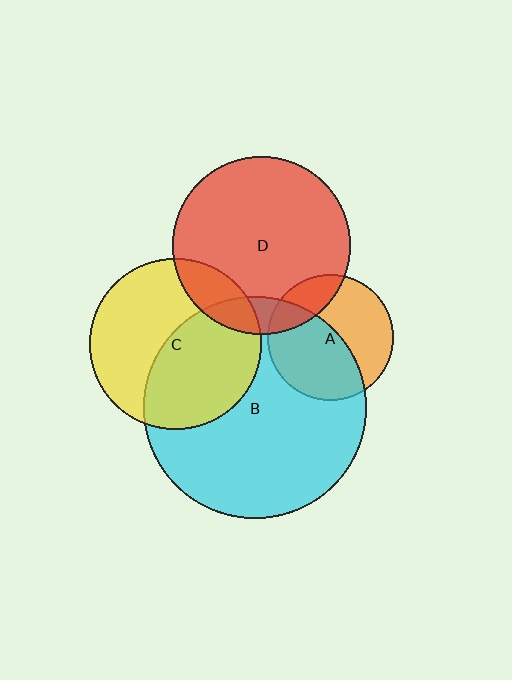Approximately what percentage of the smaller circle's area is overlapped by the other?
Approximately 50%.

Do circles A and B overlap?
Yes.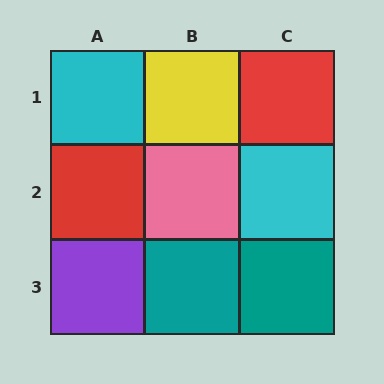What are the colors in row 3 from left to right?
Purple, teal, teal.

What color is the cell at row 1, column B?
Yellow.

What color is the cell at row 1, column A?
Cyan.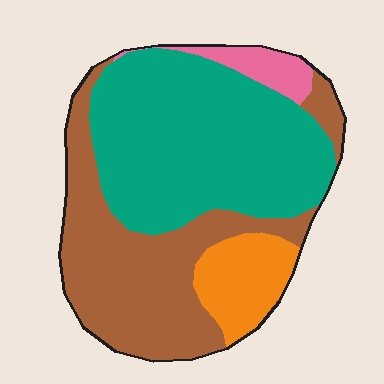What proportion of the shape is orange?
Orange covers roughly 10% of the shape.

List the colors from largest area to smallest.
From largest to smallest: teal, brown, orange, pink.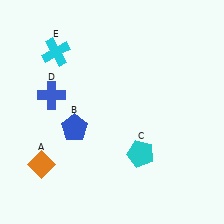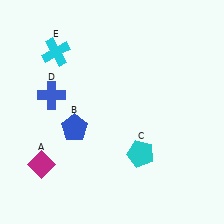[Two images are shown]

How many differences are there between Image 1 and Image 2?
There is 1 difference between the two images.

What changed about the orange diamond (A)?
In Image 1, A is orange. In Image 2, it changed to magenta.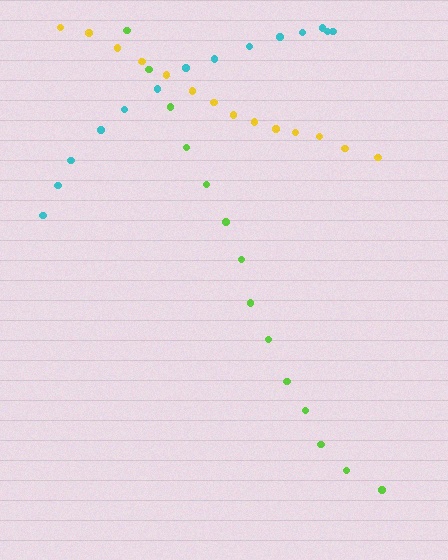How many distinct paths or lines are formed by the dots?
There are 3 distinct paths.